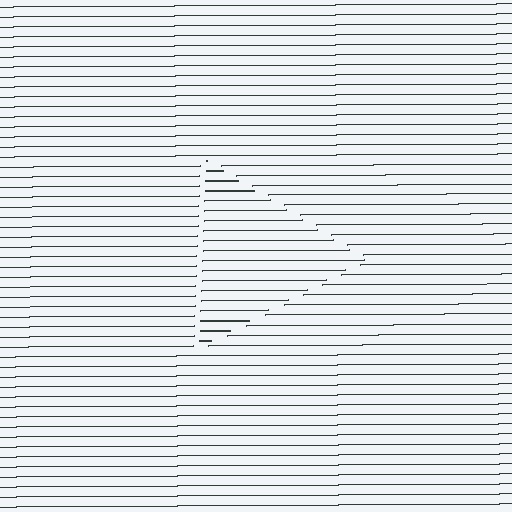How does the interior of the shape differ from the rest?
The interior of the shape contains the same grating, shifted by half a period — the contour is defined by the phase discontinuity where line-ends from the inner and outer gratings abut.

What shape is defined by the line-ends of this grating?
An illusory triangle. The interior of the shape contains the same grating, shifted by half a period — the contour is defined by the phase discontinuity where line-ends from the inner and outer gratings abut.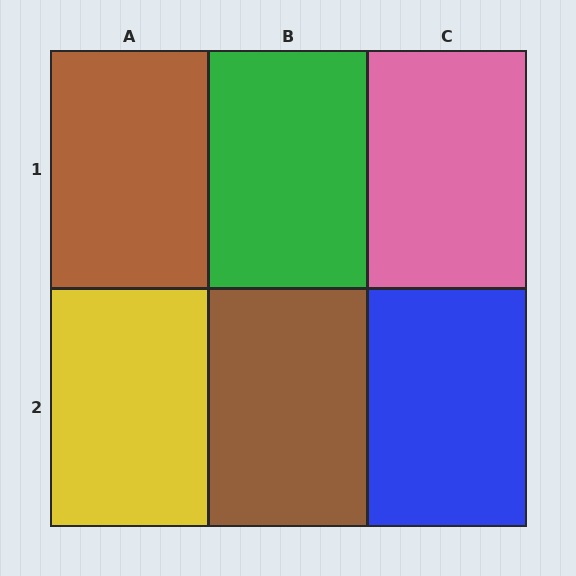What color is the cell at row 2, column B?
Brown.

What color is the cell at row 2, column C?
Blue.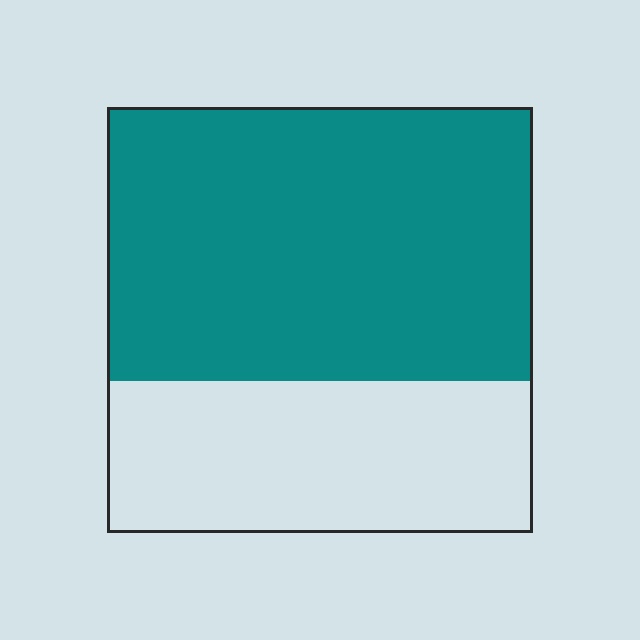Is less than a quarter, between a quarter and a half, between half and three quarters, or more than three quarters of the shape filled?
Between half and three quarters.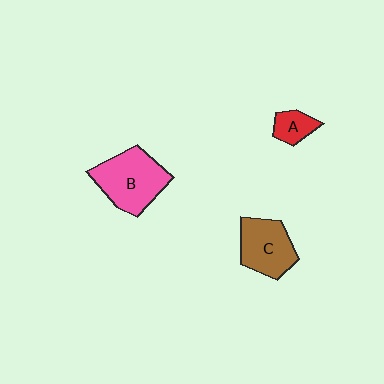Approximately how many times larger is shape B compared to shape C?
Approximately 1.3 times.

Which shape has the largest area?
Shape B (pink).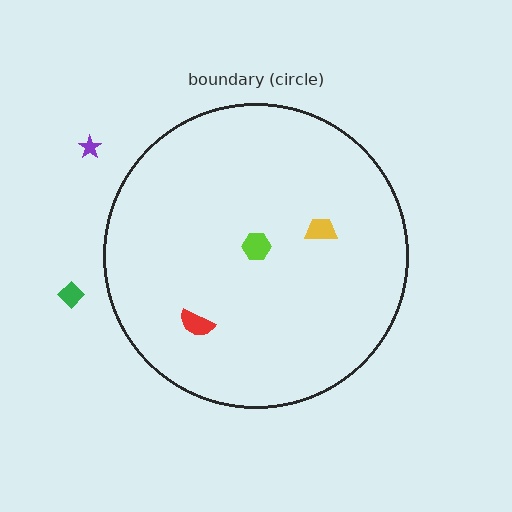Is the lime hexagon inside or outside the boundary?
Inside.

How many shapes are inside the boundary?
3 inside, 2 outside.